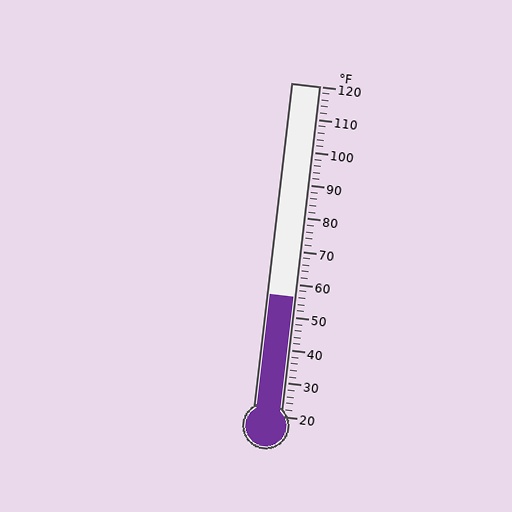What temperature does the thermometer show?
The thermometer shows approximately 56°F.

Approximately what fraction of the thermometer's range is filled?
The thermometer is filled to approximately 35% of its range.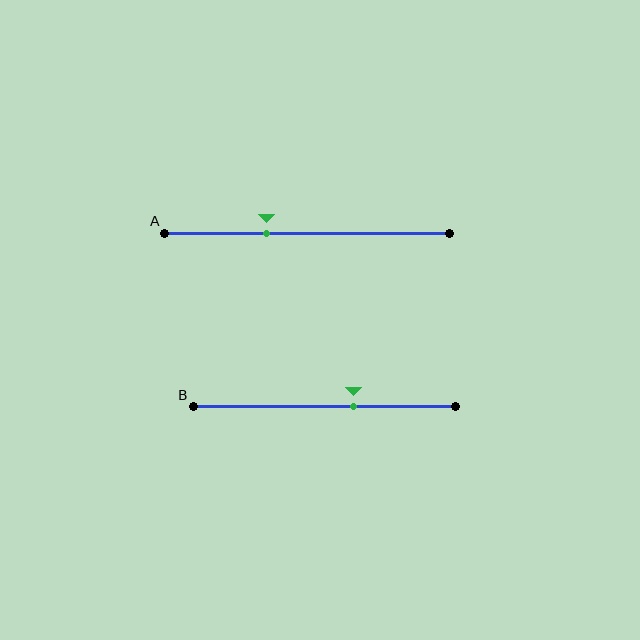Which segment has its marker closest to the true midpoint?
Segment B has its marker closest to the true midpoint.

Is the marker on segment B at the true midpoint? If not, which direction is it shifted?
No, the marker on segment B is shifted to the right by about 11% of the segment length.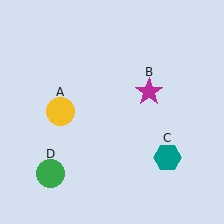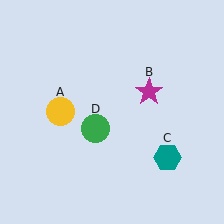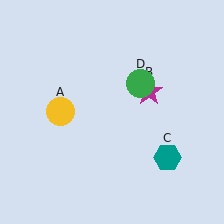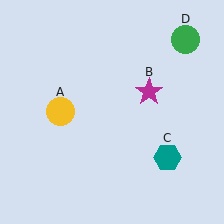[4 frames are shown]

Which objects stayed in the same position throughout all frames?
Yellow circle (object A) and magenta star (object B) and teal hexagon (object C) remained stationary.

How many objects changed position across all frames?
1 object changed position: green circle (object D).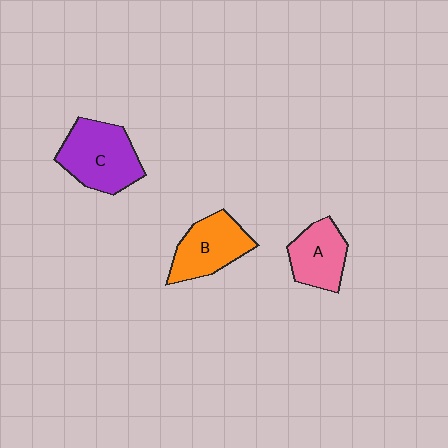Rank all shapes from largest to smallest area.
From largest to smallest: C (purple), B (orange), A (pink).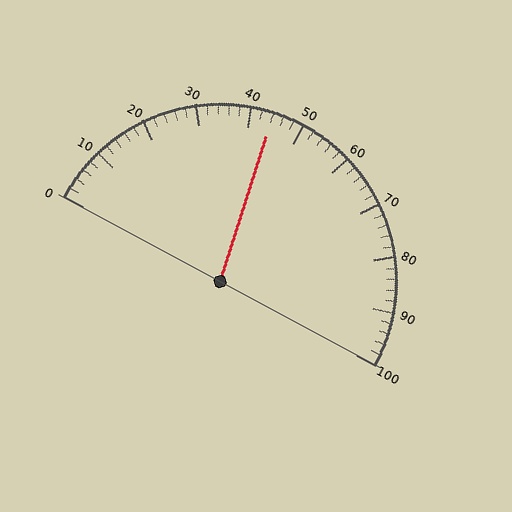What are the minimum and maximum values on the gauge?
The gauge ranges from 0 to 100.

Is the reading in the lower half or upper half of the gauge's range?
The reading is in the lower half of the range (0 to 100).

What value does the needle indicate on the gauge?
The needle indicates approximately 44.